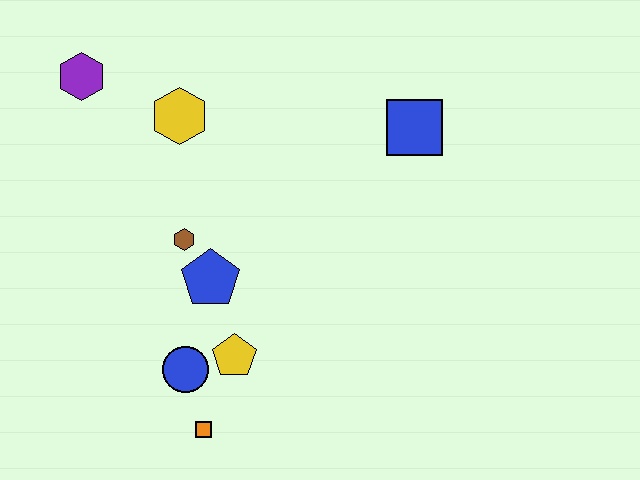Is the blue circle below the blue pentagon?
Yes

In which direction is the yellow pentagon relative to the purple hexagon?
The yellow pentagon is below the purple hexagon.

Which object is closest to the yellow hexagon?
The purple hexagon is closest to the yellow hexagon.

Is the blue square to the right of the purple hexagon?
Yes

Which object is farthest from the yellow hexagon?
The orange square is farthest from the yellow hexagon.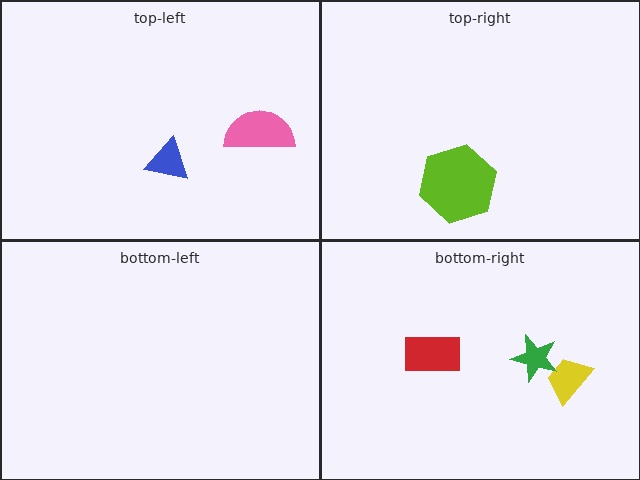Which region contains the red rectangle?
The bottom-right region.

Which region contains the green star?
The bottom-right region.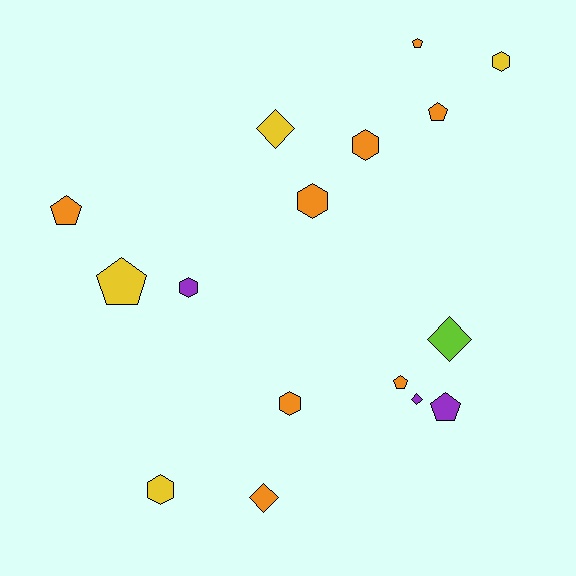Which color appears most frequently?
Orange, with 8 objects.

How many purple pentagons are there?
There is 1 purple pentagon.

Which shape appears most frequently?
Hexagon, with 6 objects.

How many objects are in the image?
There are 16 objects.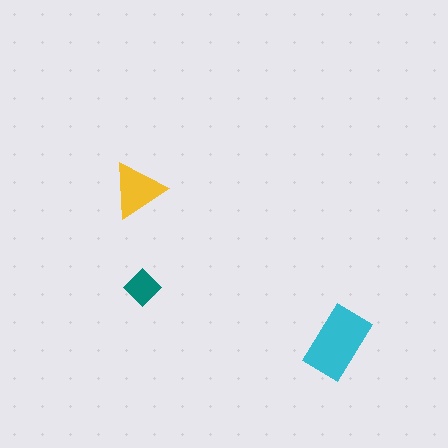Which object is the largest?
The cyan rectangle.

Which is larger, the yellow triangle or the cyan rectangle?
The cyan rectangle.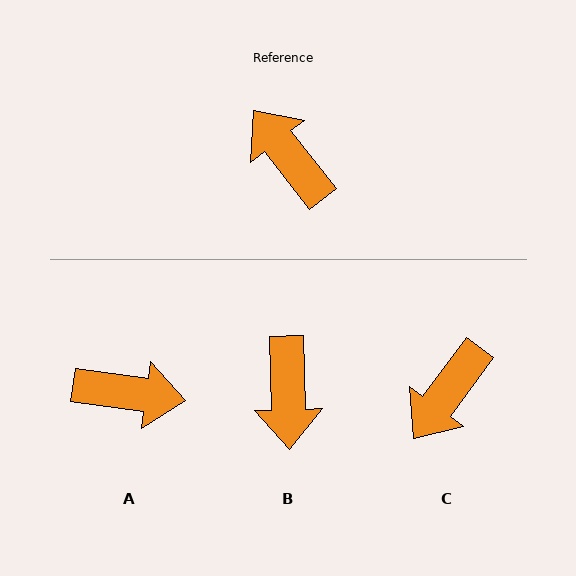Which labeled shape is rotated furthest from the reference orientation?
B, about 143 degrees away.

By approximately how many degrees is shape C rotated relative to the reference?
Approximately 105 degrees counter-clockwise.